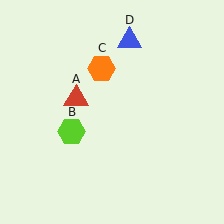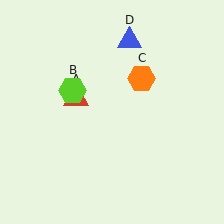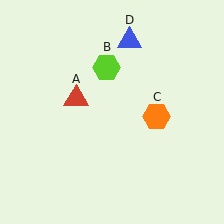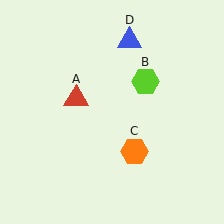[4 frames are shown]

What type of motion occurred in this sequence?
The lime hexagon (object B), orange hexagon (object C) rotated clockwise around the center of the scene.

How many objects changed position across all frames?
2 objects changed position: lime hexagon (object B), orange hexagon (object C).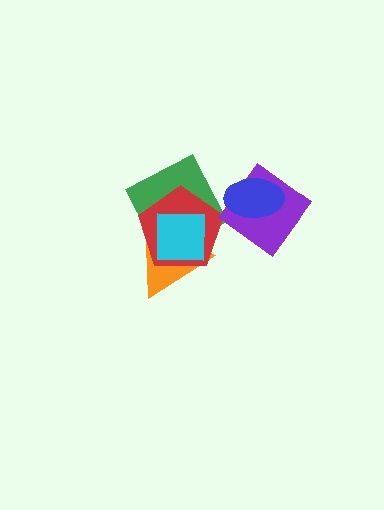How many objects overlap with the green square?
3 objects overlap with the green square.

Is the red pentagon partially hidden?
Yes, it is partially covered by another shape.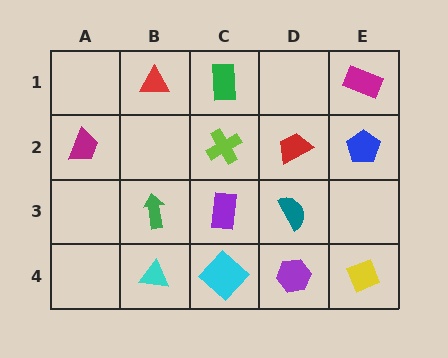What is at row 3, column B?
A green arrow.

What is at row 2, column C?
A lime cross.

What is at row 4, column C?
A cyan diamond.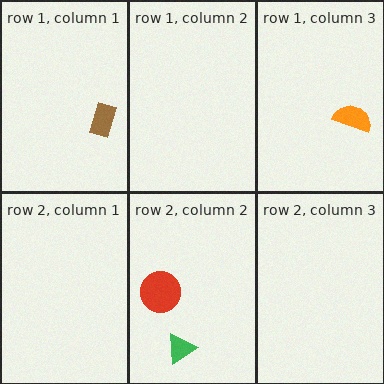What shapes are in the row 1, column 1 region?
The brown rectangle.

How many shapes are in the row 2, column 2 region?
2.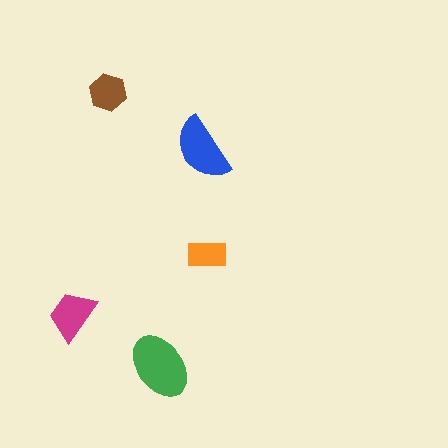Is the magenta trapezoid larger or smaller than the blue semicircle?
Smaller.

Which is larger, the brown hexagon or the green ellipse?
The green ellipse.